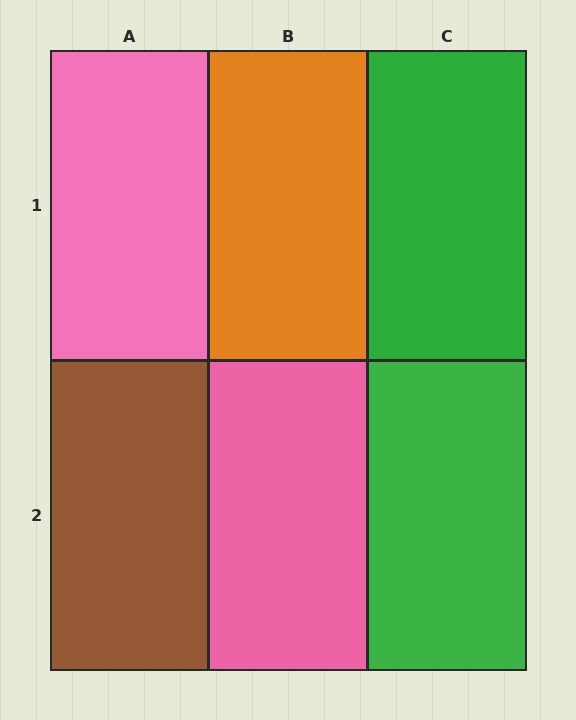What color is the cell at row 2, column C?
Green.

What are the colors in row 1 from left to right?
Pink, orange, green.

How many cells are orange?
1 cell is orange.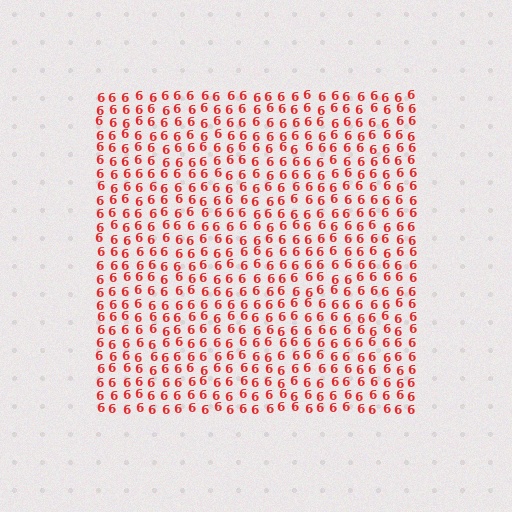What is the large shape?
The large shape is a square.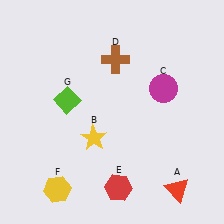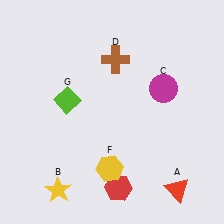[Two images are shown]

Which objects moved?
The objects that moved are: the yellow star (B), the yellow hexagon (F).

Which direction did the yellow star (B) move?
The yellow star (B) moved down.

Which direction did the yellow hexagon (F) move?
The yellow hexagon (F) moved right.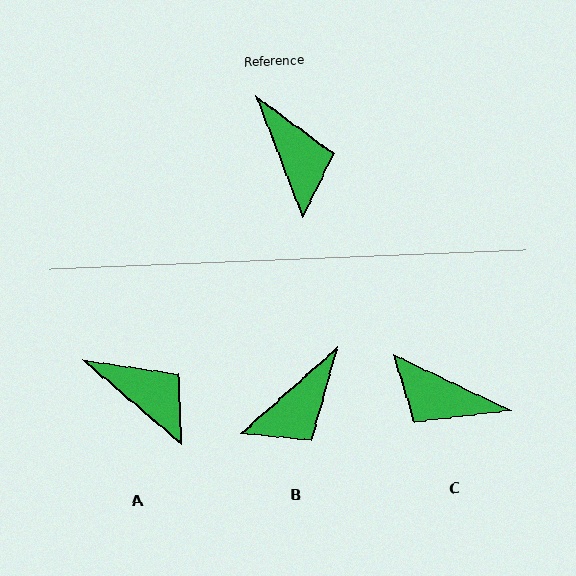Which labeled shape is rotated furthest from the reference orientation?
C, about 137 degrees away.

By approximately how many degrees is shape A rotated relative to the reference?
Approximately 28 degrees counter-clockwise.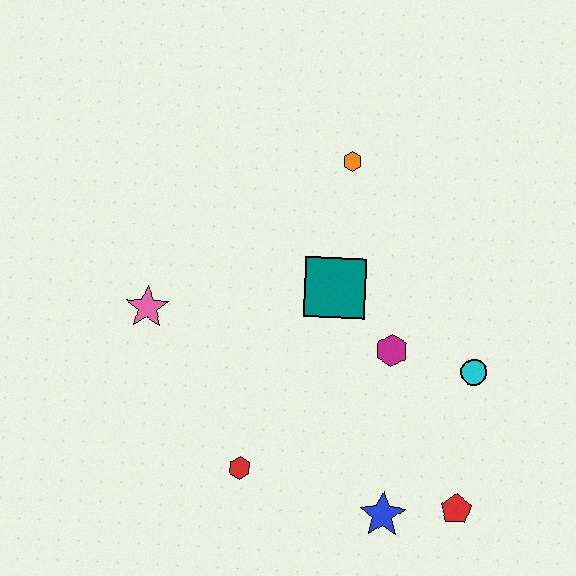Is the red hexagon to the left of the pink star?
No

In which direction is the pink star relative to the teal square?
The pink star is to the left of the teal square.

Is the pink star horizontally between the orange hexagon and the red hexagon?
No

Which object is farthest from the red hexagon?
The orange hexagon is farthest from the red hexagon.